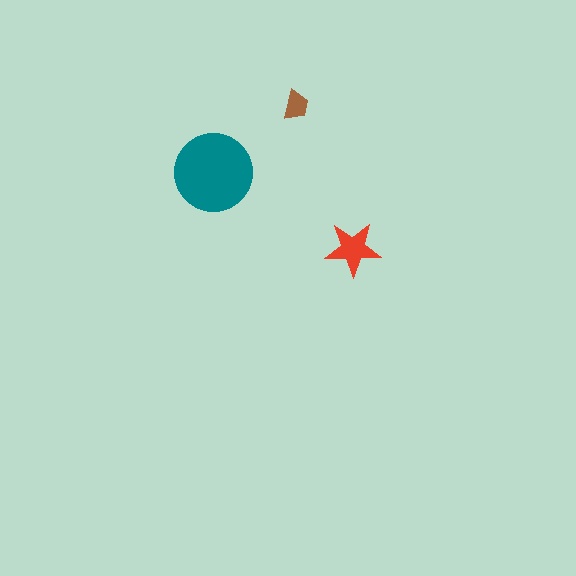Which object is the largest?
The teal circle.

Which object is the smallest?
The brown trapezoid.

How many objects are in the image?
There are 3 objects in the image.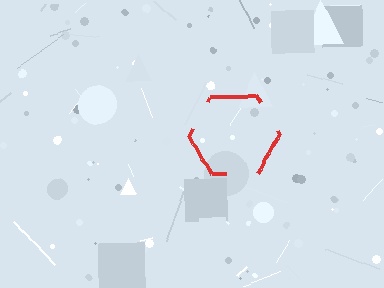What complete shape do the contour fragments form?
The contour fragments form a hexagon.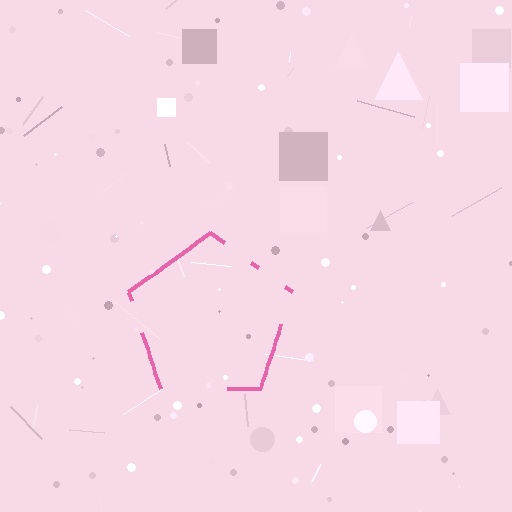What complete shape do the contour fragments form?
The contour fragments form a pentagon.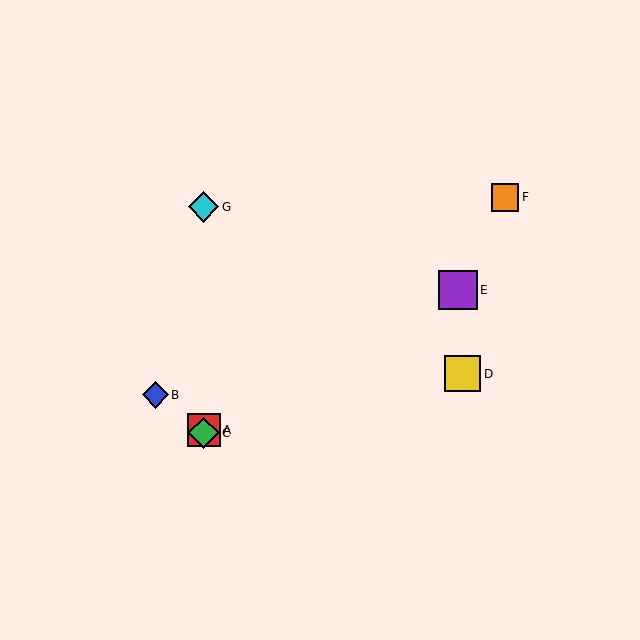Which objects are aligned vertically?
Objects A, C, G are aligned vertically.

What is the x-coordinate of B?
Object B is at x≈155.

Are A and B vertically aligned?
No, A is at x≈204 and B is at x≈155.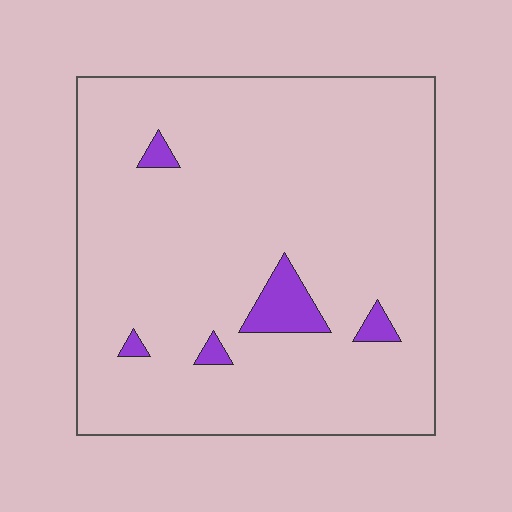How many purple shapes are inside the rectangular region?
5.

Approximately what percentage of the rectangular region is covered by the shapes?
Approximately 5%.